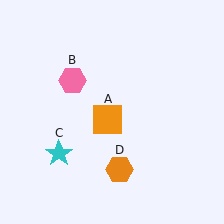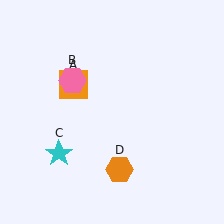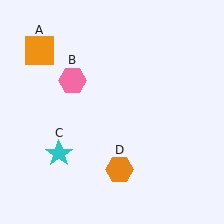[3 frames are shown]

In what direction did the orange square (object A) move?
The orange square (object A) moved up and to the left.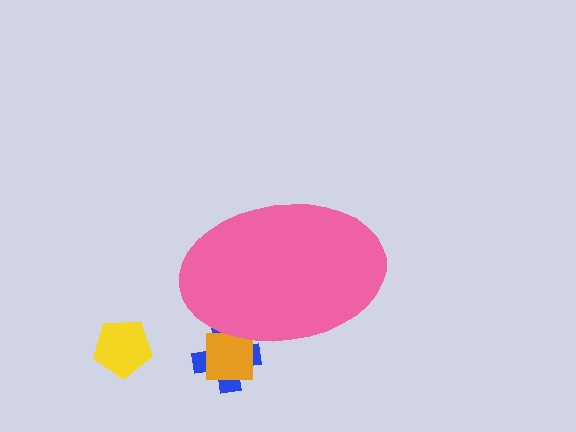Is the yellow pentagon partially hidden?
No, the yellow pentagon is fully visible.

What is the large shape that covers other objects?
A pink ellipse.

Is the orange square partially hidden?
Yes, the orange square is partially hidden behind the pink ellipse.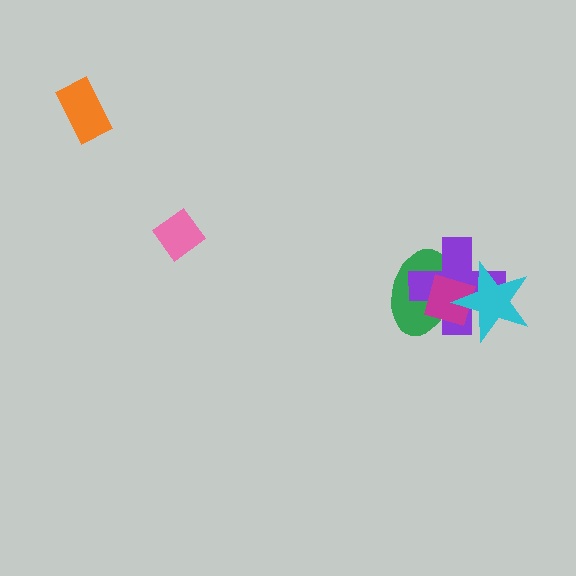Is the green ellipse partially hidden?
Yes, it is partially covered by another shape.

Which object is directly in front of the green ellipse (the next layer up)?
The purple cross is directly in front of the green ellipse.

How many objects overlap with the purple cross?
3 objects overlap with the purple cross.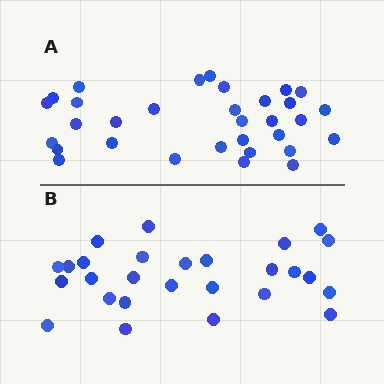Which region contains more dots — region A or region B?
Region A (the top region) has more dots.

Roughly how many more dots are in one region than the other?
Region A has about 5 more dots than region B.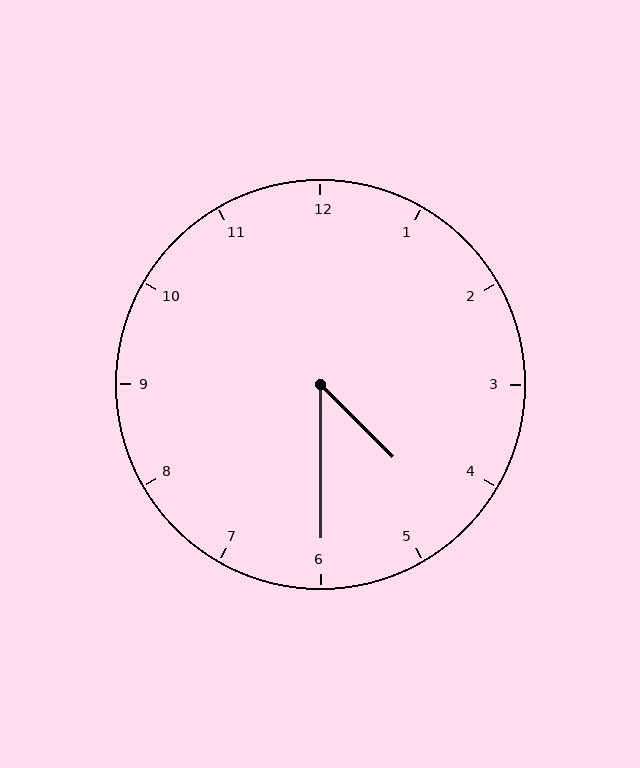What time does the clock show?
4:30.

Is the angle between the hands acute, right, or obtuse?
It is acute.